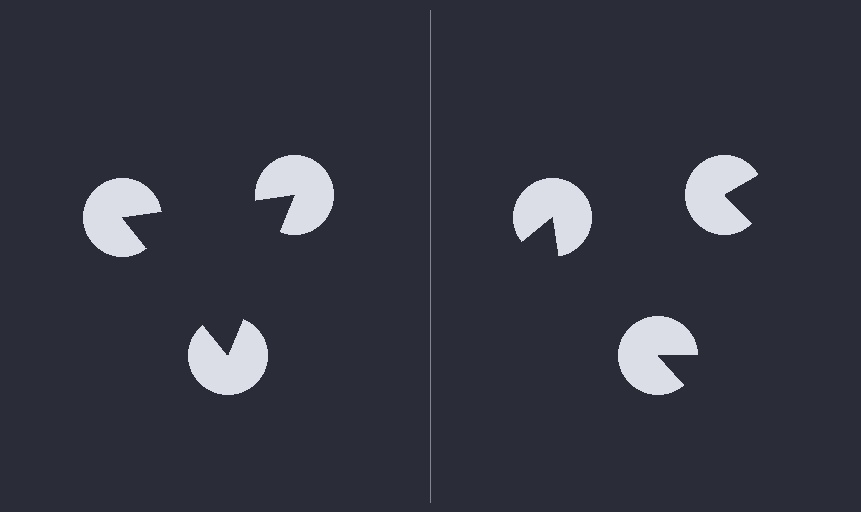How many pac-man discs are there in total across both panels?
6 — 3 on each side.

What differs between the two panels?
The pac-man discs are positioned identically on both sides; only the wedge orientations differ. On the left they align to a triangle; on the right they are misaligned.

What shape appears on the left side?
An illusory triangle.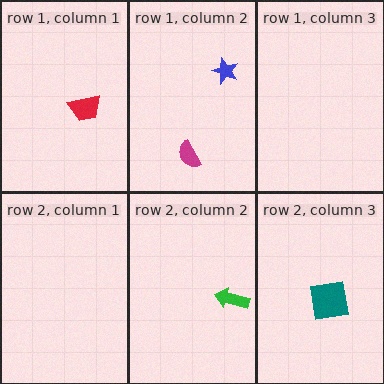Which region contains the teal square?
The row 2, column 3 region.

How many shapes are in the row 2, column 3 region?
1.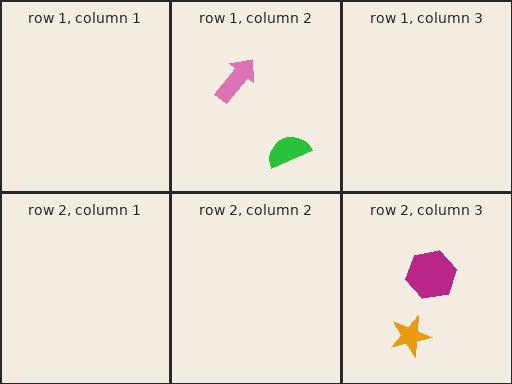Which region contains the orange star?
The row 2, column 3 region.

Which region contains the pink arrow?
The row 1, column 2 region.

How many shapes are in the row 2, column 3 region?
2.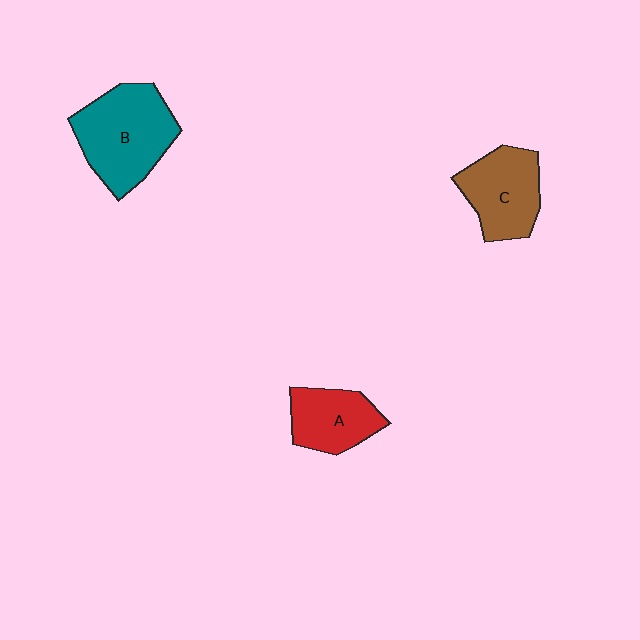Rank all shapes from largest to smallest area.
From largest to smallest: B (teal), C (brown), A (red).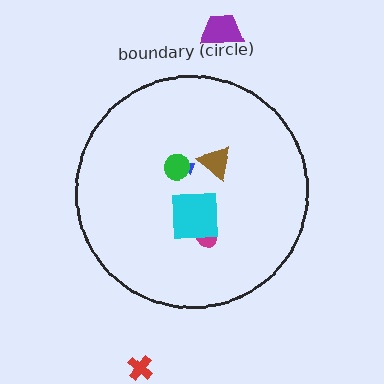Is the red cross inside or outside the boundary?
Outside.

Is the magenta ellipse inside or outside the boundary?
Inside.